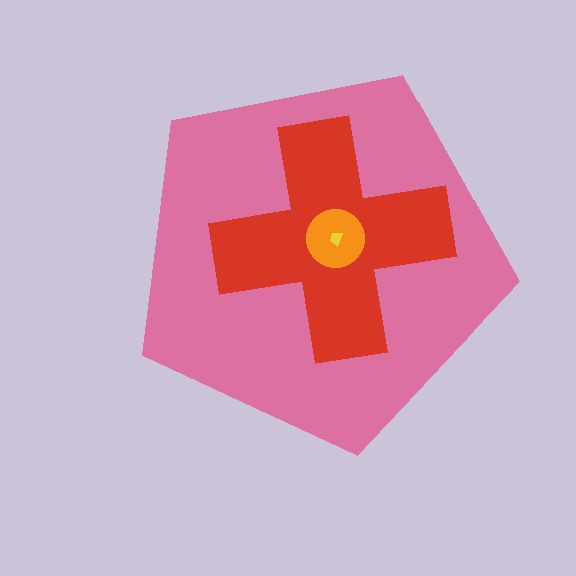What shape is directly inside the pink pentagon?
The red cross.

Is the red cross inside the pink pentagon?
Yes.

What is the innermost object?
The yellow trapezoid.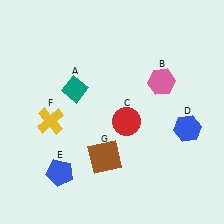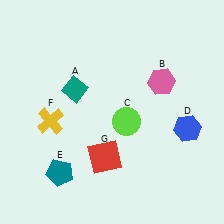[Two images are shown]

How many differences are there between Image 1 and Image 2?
There are 3 differences between the two images.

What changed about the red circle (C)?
In Image 1, C is red. In Image 2, it changed to lime.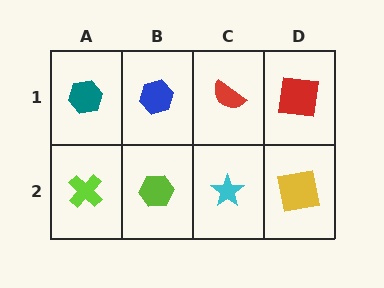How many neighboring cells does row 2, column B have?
3.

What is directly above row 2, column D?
A red square.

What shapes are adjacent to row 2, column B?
A blue hexagon (row 1, column B), a lime cross (row 2, column A), a cyan star (row 2, column C).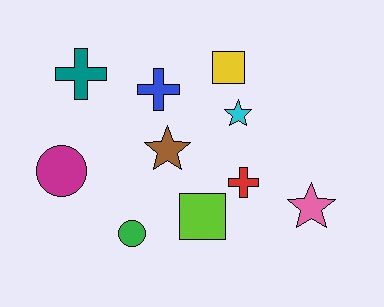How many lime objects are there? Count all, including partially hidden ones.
There is 1 lime object.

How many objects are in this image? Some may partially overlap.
There are 10 objects.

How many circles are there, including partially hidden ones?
There are 2 circles.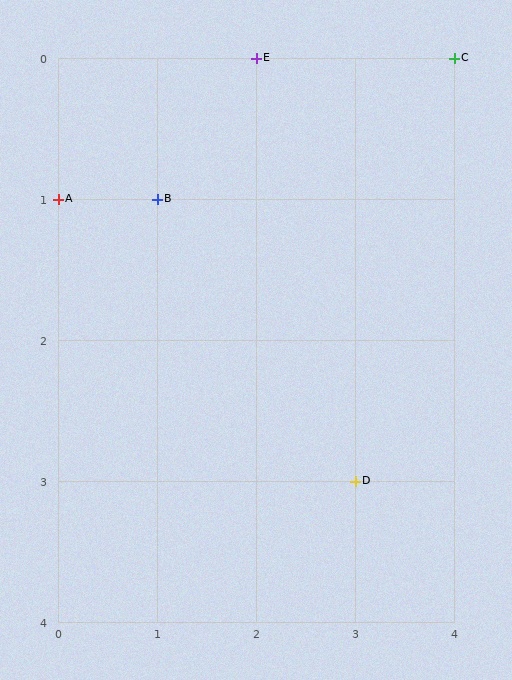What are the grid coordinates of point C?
Point C is at grid coordinates (4, 0).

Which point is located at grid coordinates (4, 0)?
Point C is at (4, 0).